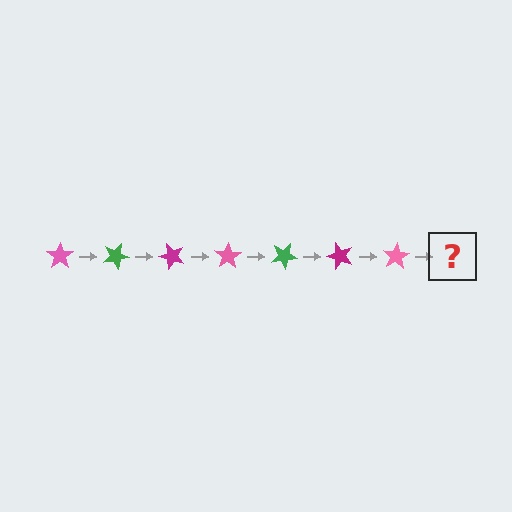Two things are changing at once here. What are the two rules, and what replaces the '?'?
The two rules are that it rotates 25 degrees each step and the color cycles through pink, green, and magenta. The '?' should be a green star, rotated 175 degrees from the start.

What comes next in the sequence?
The next element should be a green star, rotated 175 degrees from the start.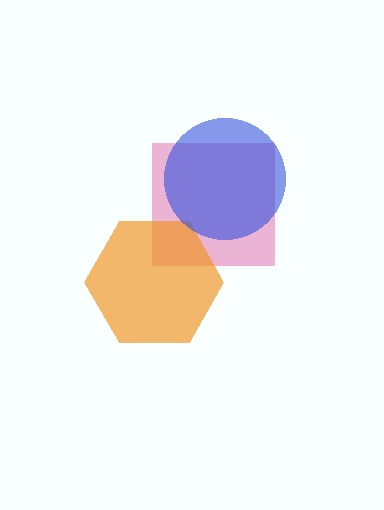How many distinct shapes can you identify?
There are 3 distinct shapes: a pink square, an orange hexagon, a blue circle.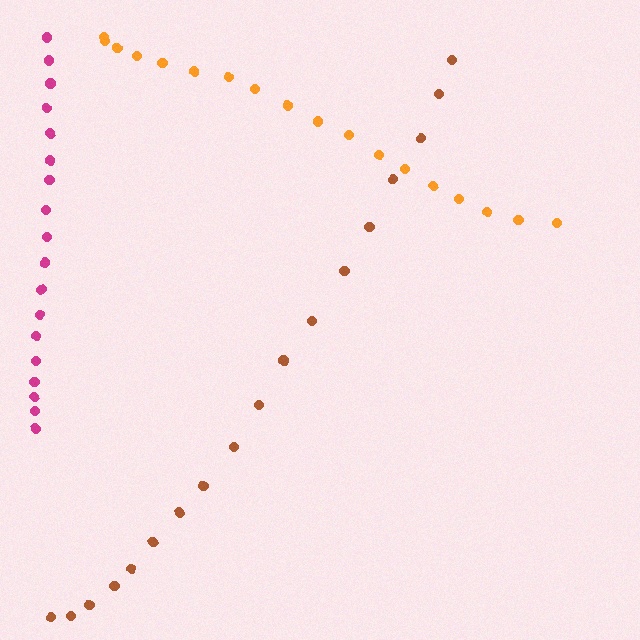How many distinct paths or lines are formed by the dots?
There are 3 distinct paths.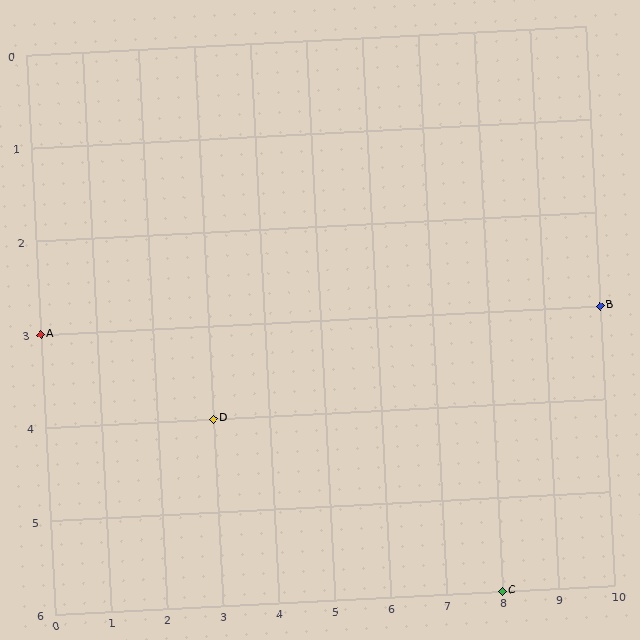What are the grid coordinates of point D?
Point D is at grid coordinates (3, 4).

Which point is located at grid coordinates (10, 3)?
Point B is at (10, 3).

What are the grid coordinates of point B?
Point B is at grid coordinates (10, 3).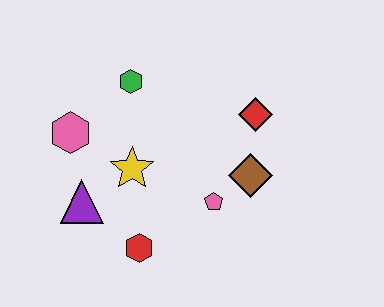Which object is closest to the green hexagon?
The pink hexagon is closest to the green hexagon.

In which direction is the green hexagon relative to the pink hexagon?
The green hexagon is to the right of the pink hexagon.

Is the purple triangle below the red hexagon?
No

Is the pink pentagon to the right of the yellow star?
Yes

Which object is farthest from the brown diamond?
The pink hexagon is farthest from the brown diamond.